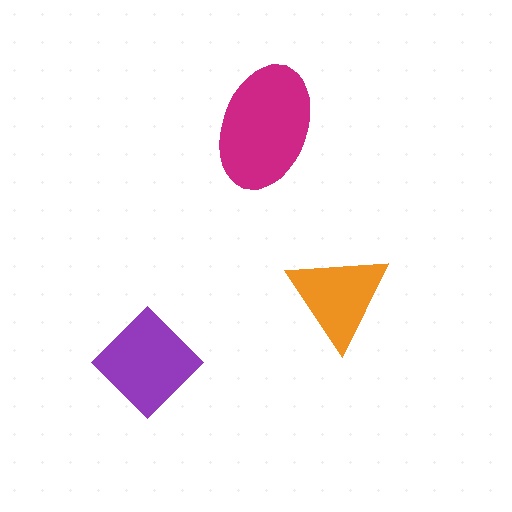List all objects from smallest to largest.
The orange triangle, the purple diamond, the magenta ellipse.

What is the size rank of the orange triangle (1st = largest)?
3rd.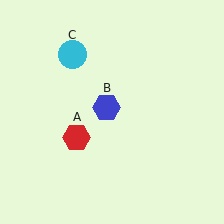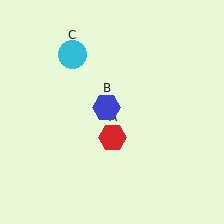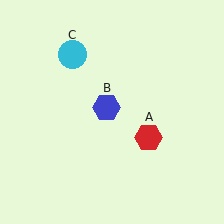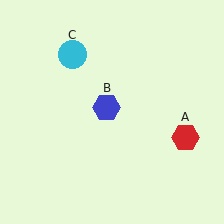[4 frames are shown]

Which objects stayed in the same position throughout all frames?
Blue hexagon (object B) and cyan circle (object C) remained stationary.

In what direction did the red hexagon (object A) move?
The red hexagon (object A) moved right.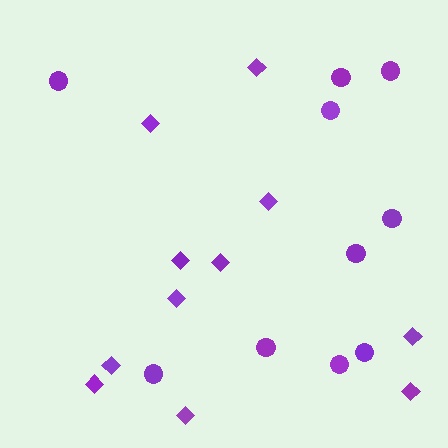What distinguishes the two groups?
There are 2 groups: one group of circles (10) and one group of diamonds (11).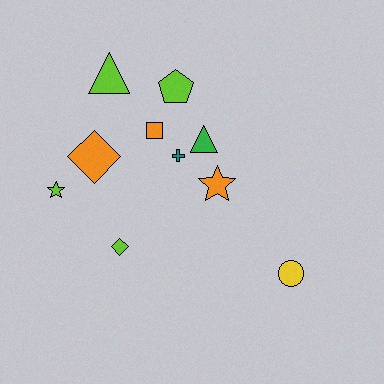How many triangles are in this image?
There are 2 triangles.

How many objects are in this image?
There are 10 objects.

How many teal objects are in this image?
There is 1 teal object.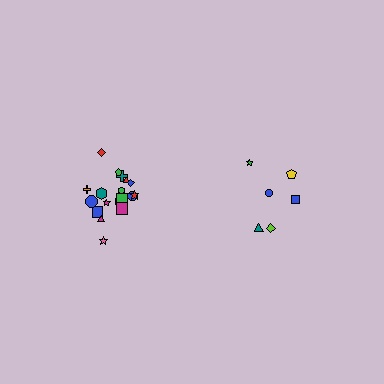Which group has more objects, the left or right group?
The left group.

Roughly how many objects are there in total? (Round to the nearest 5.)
Roughly 25 objects in total.